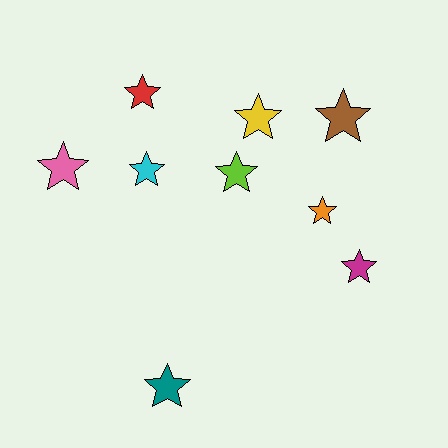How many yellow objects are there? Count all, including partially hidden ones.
There is 1 yellow object.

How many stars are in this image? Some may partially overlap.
There are 9 stars.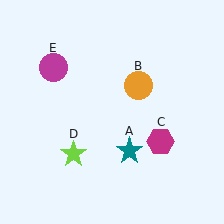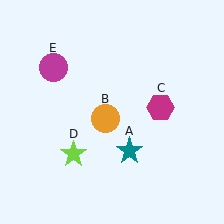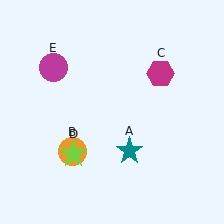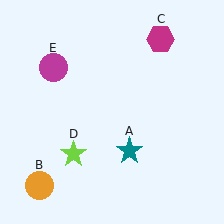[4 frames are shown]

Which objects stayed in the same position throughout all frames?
Teal star (object A) and lime star (object D) and magenta circle (object E) remained stationary.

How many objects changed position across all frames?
2 objects changed position: orange circle (object B), magenta hexagon (object C).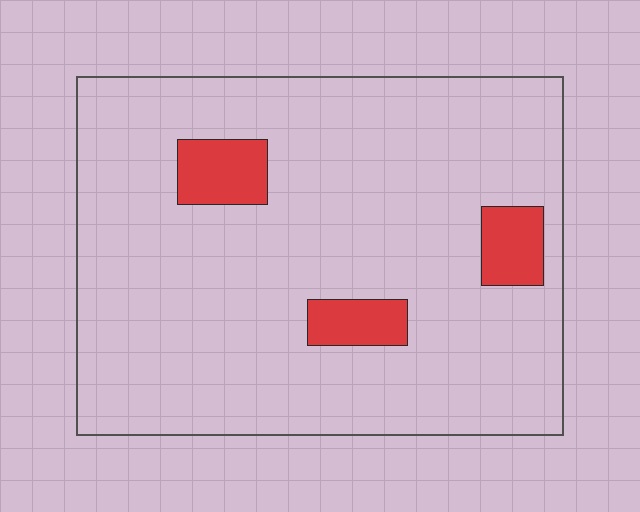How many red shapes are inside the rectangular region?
3.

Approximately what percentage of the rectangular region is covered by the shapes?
Approximately 10%.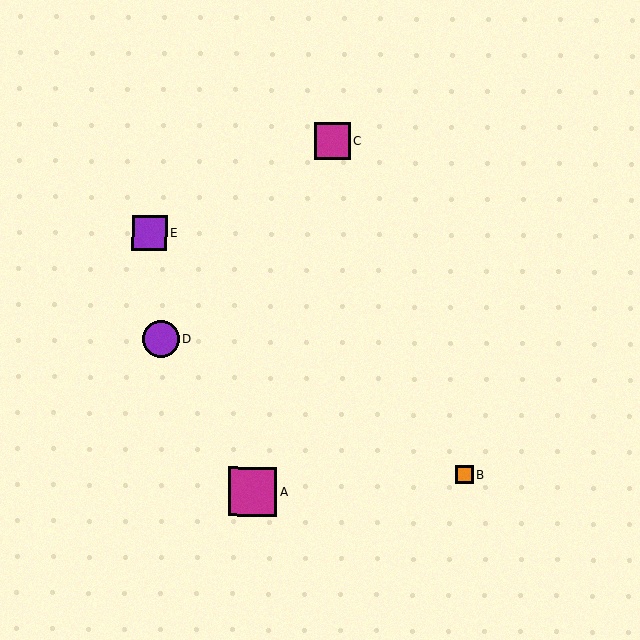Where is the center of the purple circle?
The center of the purple circle is at (161, 339).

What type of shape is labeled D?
Shape D is a purple circle.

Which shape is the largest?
The magenta square (labeled A) is the largest.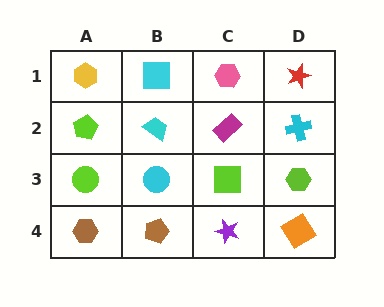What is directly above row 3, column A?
A lime pentagon.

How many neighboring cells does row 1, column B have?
3.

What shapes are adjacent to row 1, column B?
A cyan trapezoid (row 2, column B), a yellow hexagon (row 1, column A), a pink hexagon (row 1, column C).